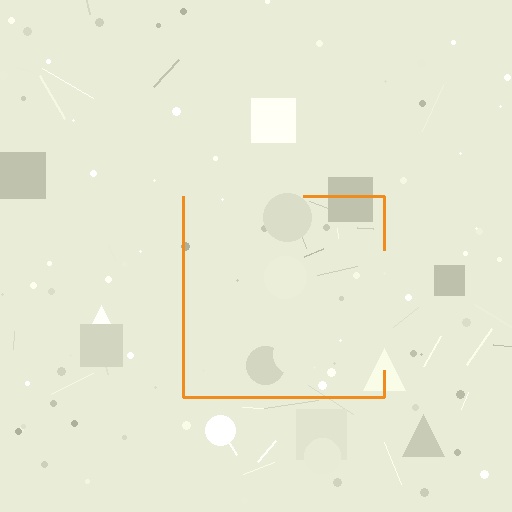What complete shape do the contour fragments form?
The contour fragments form a square.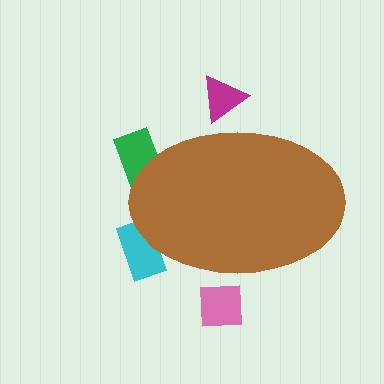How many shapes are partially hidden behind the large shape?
4 shapes are partially hidden.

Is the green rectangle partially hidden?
Yes, the green rectangle is partially hidden behind the brown ellipse.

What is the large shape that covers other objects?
A brown ellipse.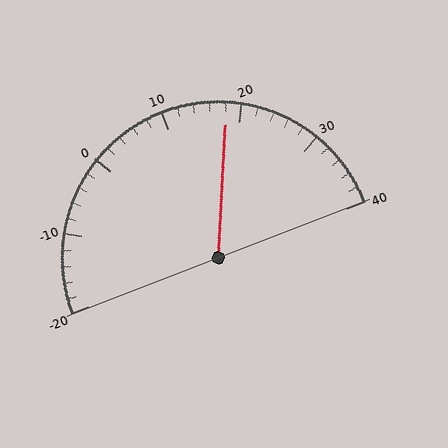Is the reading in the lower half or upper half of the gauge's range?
The reading is in the upper half of the range (-20 to 40).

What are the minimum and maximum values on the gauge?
The gauge ranges from -20 to 40.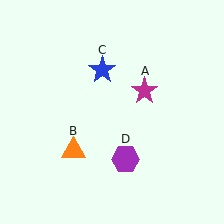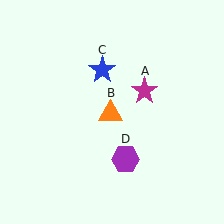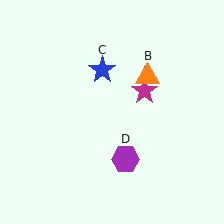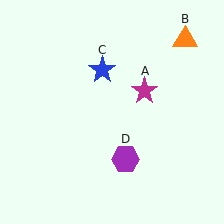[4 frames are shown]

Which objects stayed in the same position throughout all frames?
Magenta star (object A) and blue star (object C) and purple hexagon (object D) remained stationary.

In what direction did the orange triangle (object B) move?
The orange triangle (object B) moved up and to the right.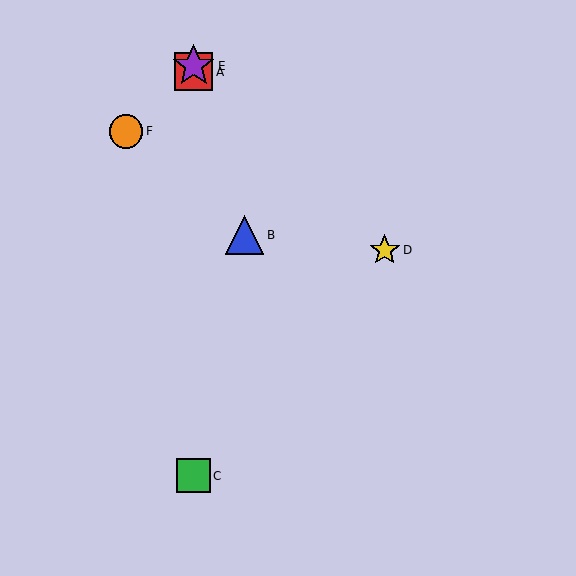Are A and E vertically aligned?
Yes, both are at x≈194.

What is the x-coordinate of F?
Object F is at x≈126.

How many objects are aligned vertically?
3 objects (A, C, E) are aligned vertically.